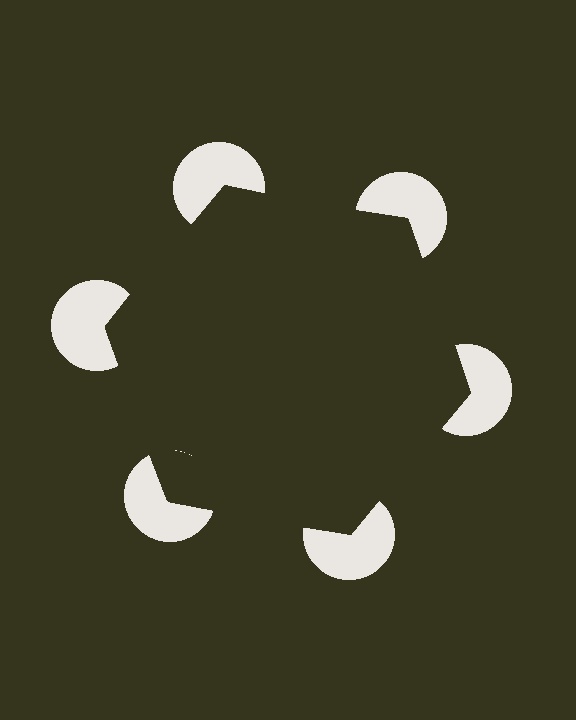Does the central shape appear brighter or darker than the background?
It typically appears slightly darker than the background, even though no actual brightness change is drawn.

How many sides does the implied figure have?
6 sides.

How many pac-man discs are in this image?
There are 6 — one at each vertex of the illusory hexagon.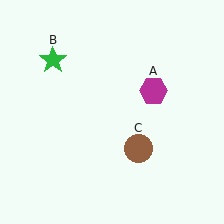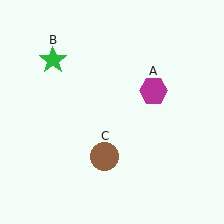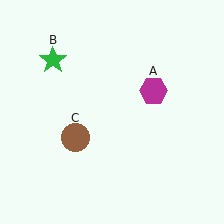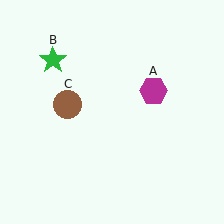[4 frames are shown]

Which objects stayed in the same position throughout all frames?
Magenta hexagon (object A) and green star (object B) remained stationary.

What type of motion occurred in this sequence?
The brown circle (object C) rotated clockwise around the center of the scene.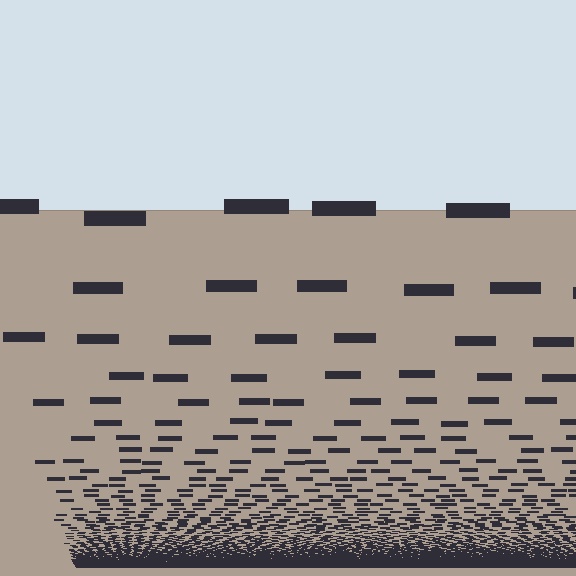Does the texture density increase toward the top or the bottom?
Density increases toward the bottom.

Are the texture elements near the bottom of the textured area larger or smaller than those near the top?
Smaller. The gradient is inverted — elements near the bottom are smaller and denser.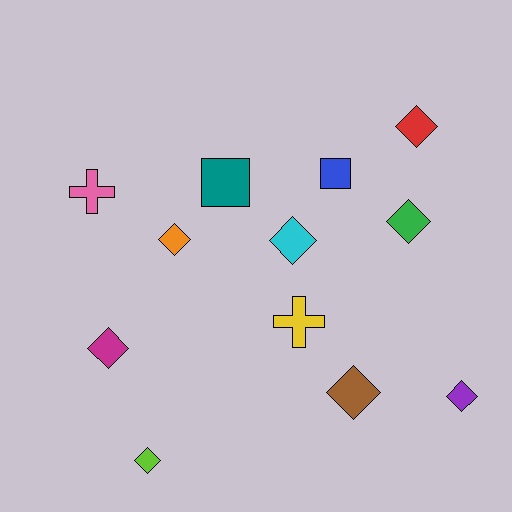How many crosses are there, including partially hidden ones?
There are 2 crosses.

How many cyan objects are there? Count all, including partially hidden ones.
There is 1 cyan object.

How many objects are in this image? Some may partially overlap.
There are 12 objects.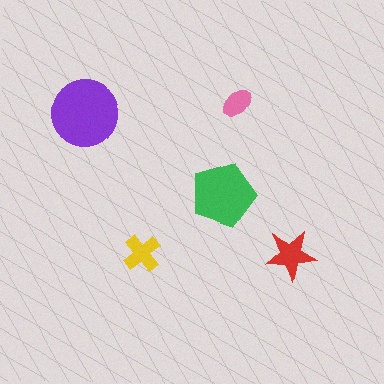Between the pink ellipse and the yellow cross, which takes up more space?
The yellow cross.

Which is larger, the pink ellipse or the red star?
The red star.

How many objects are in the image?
There are 5 objects in the image.